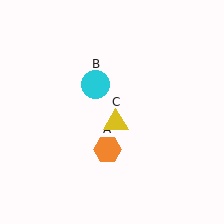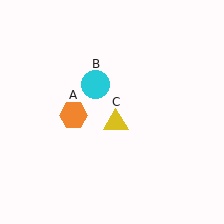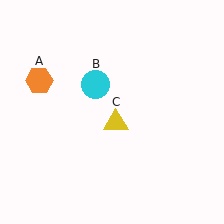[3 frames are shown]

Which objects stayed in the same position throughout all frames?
Cyan circle (object B) and yellow triangle (object C) remained stationary.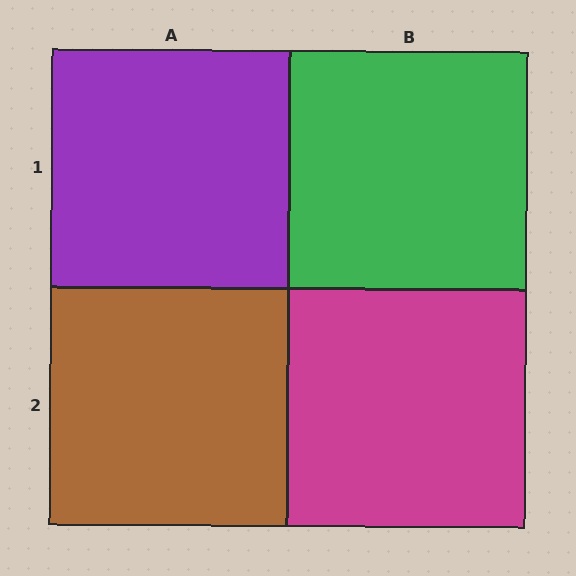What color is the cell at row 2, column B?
Magenta.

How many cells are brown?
1 cell is brown.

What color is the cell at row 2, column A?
Brown.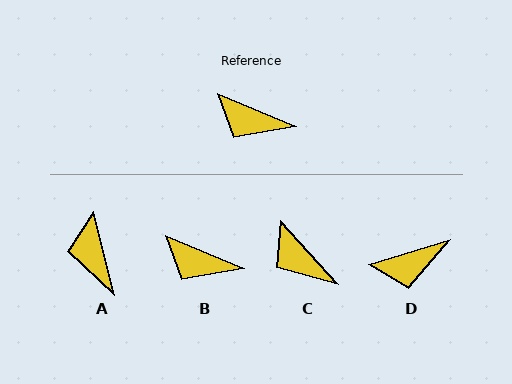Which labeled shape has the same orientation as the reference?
B.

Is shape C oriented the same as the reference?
No, it is off by about 24 degrees.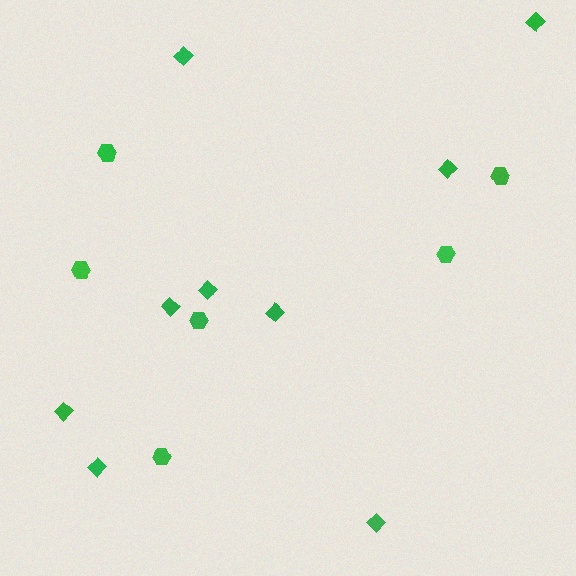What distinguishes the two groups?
There are 2 groups: one group of diamonds (9) and one group of hexagons (6).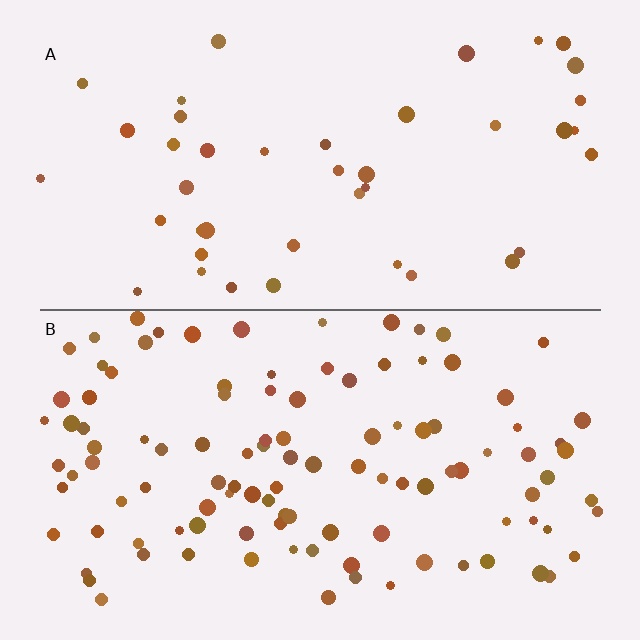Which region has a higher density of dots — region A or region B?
B (the bottom).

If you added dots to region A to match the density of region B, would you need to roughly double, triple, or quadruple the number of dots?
Approximately triple.